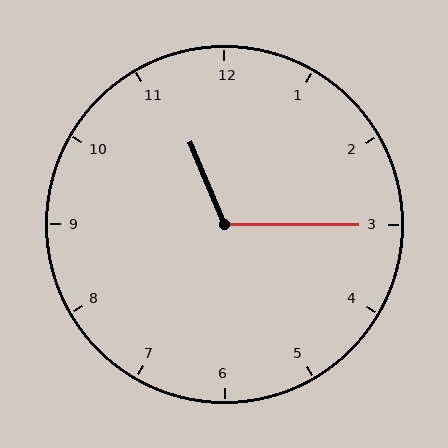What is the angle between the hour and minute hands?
Approximately 112 degrees.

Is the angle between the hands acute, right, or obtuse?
It is obtuse.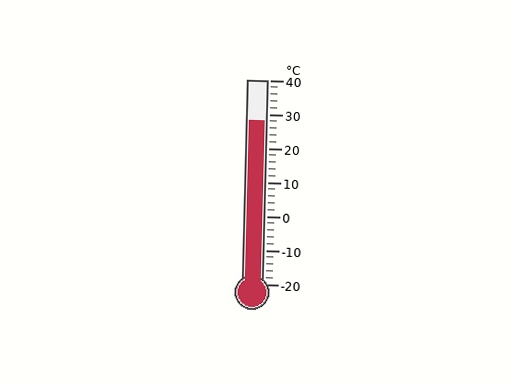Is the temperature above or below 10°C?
The temperature is above 10°C.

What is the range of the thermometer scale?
The thermometer scale ranges from -20°C to 40°C.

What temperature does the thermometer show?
The thermometer shows approximately 28°C.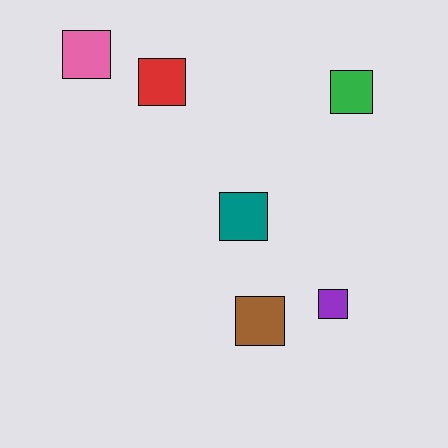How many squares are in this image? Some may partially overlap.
There are 6 squares.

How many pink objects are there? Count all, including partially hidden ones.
There is 1 pink object.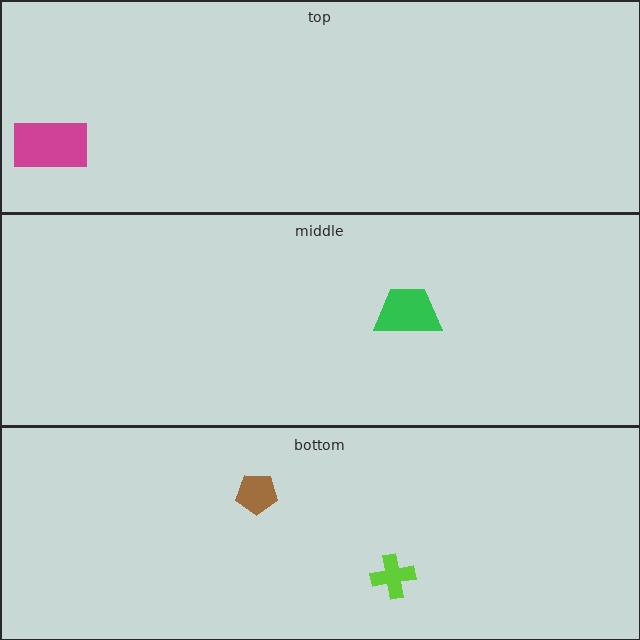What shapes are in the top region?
The magenta rectangle.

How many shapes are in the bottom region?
2.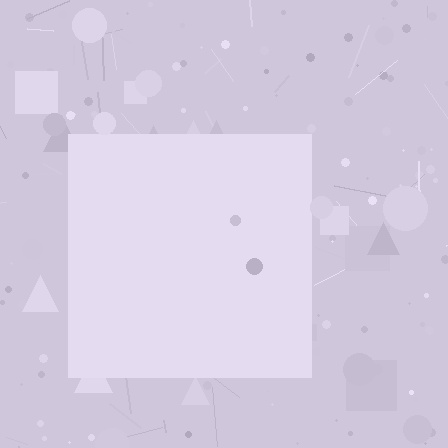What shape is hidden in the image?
A square is hidden in the image.